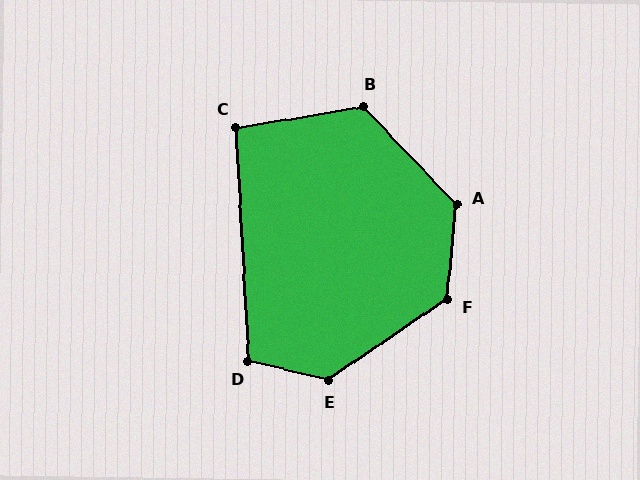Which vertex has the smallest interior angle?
C, at approximately 96 degrees.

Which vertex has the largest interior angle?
E, at approximately 132 degrees.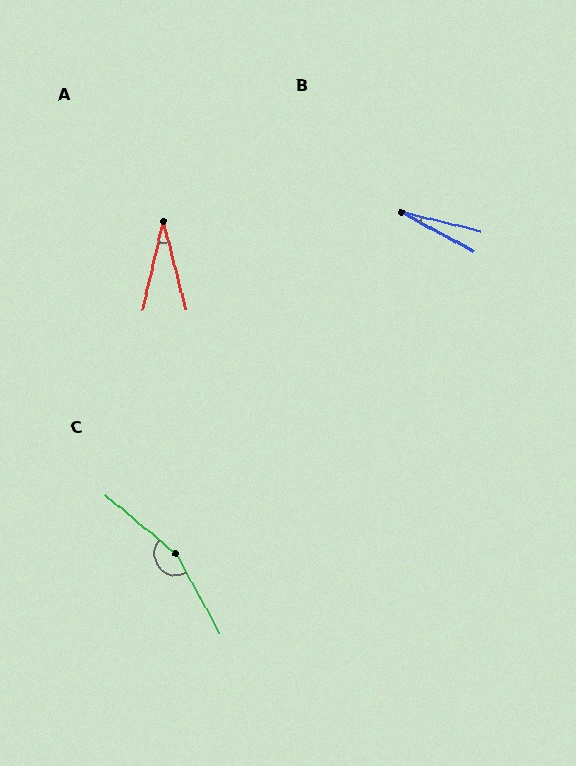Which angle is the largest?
C, at approximately 159 degrees.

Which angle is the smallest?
B, at approximately 15 degrees.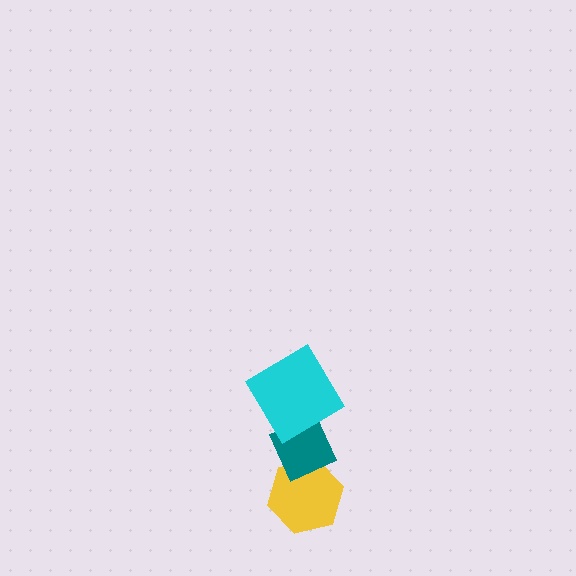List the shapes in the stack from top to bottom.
From top to bottom: the cyan diamond, the teal diamond, the yellow hexagon.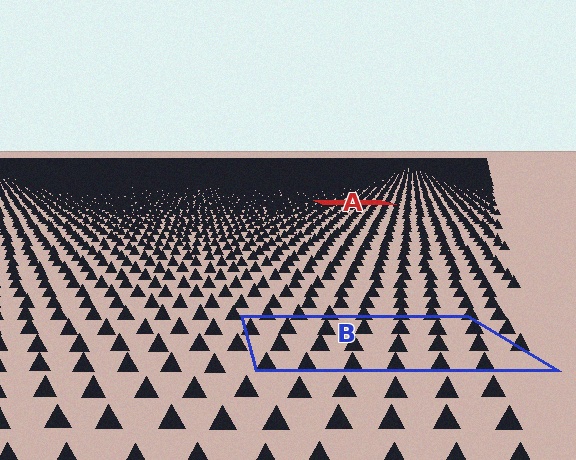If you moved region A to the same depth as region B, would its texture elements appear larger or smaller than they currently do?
They would appear larger. At a closer depth, the same texture elements are projected at a bigger on-screen size.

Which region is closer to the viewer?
Region B is closer. The texture elements there are larger and more spread out.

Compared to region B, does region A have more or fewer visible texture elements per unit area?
Region A has more texture elements per unit area — they are packed more densely because it is farther away.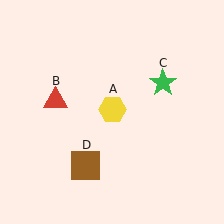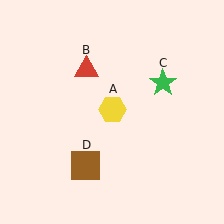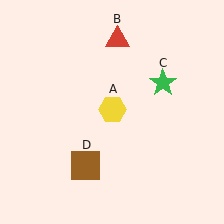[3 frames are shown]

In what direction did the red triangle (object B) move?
The red triangle (object B) moved up and to the right.